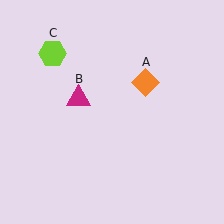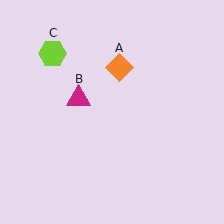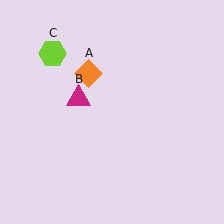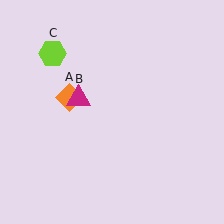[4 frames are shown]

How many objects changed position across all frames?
1 object changed position: orange diamond (object A).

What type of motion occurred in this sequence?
The orange diamond (object A) rotated counterclockwise around the center of the scene.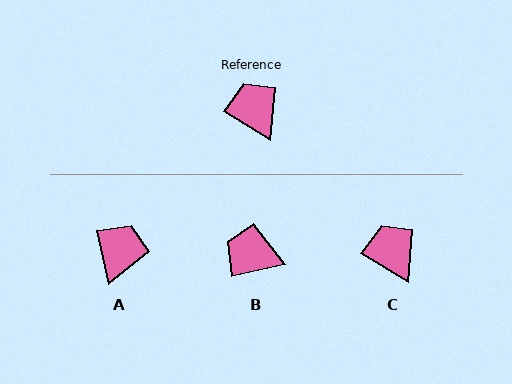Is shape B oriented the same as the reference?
No, it is off by about 43 degrees.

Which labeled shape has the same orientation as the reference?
C.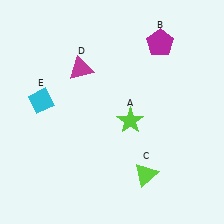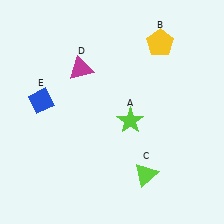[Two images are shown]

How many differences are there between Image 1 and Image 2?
There are 2 differences between the two images.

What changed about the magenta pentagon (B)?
In Image 1, B is magenta. In Image 2, it changed to yellow.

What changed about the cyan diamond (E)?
In Image 1, E is cyan. In Image 2, it changed to blue.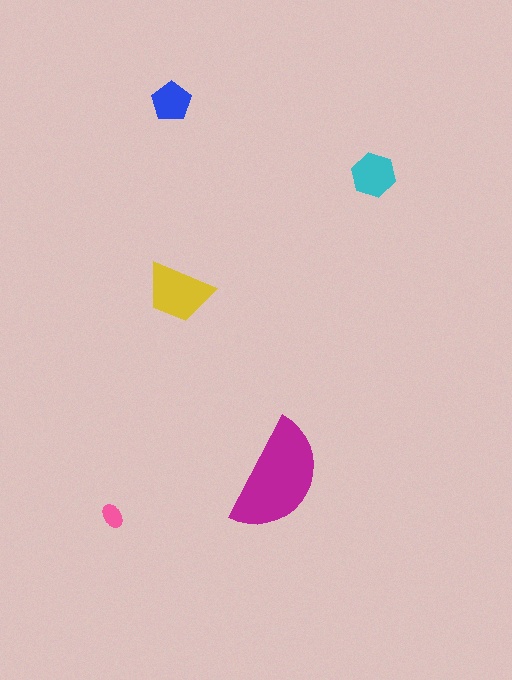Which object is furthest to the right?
The cyan hexagon is rightmost.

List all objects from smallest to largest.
The pink ellipse, the blue pentagon, the cyan hexagon, the yellow trapezoid, the magenta semicircle.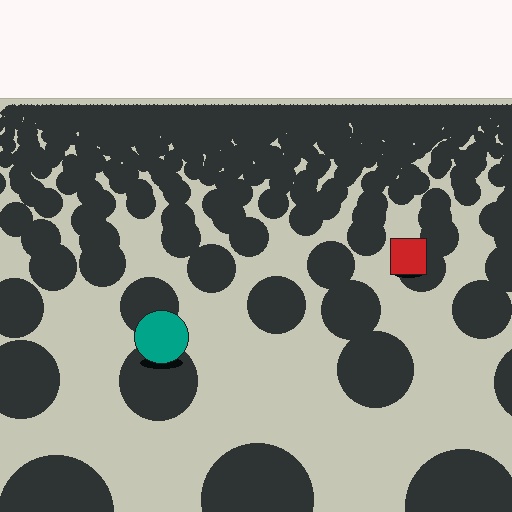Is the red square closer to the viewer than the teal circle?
No. The teal circle is closer — you can tell from the texture gradient: the ground texture is coarser near it.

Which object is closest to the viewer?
The teal circle is closest. The texture marks near it are larger and more spread out.